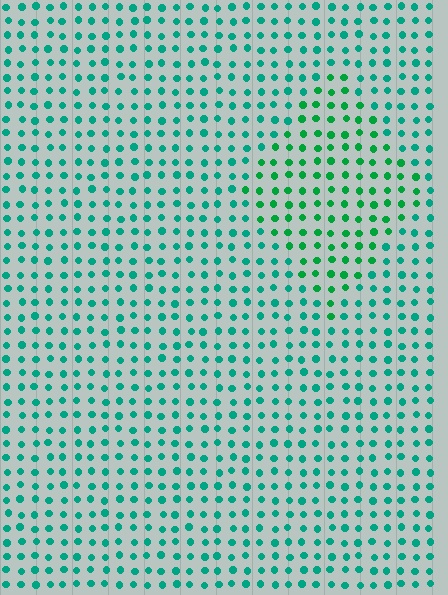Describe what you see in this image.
The image is filled with small teal elements in a uniform arrangement. A diamond-shaped region is visible where the elements are tinted to a slightly different hue, forming a subtle color boundary.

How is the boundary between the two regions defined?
The boundary is defined purely by a slight shift in hue (about 27 degrees). Spacing, size, and orientation are identical on both sides.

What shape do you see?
I see a diamond.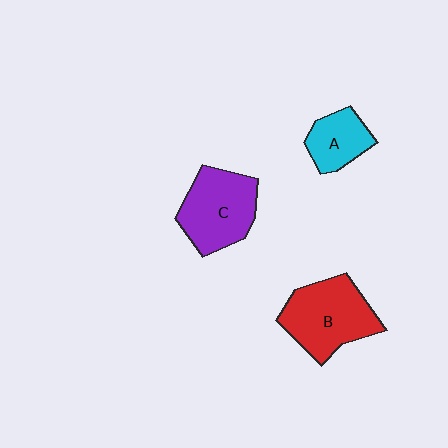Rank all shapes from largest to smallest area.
From largest to smallest: B (red), C (purple), A (cyan).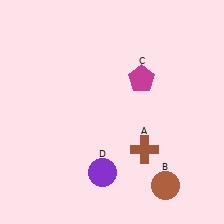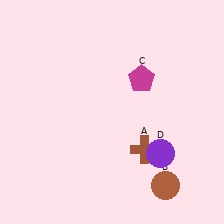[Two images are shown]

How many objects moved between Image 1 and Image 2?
1 object moved between the two images.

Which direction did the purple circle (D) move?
The purple circle (D) moved right.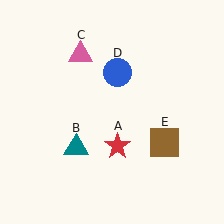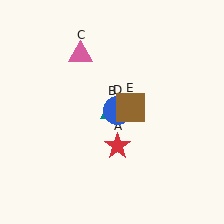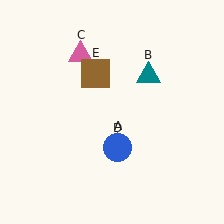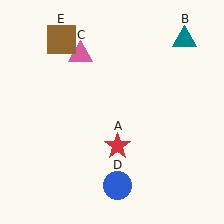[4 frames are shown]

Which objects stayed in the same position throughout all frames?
Red star (object A) and pink triangle (object C) remained stationary.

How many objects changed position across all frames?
3 objects changed position: teal triangle (object B), blue circle (object D), brown square (object E).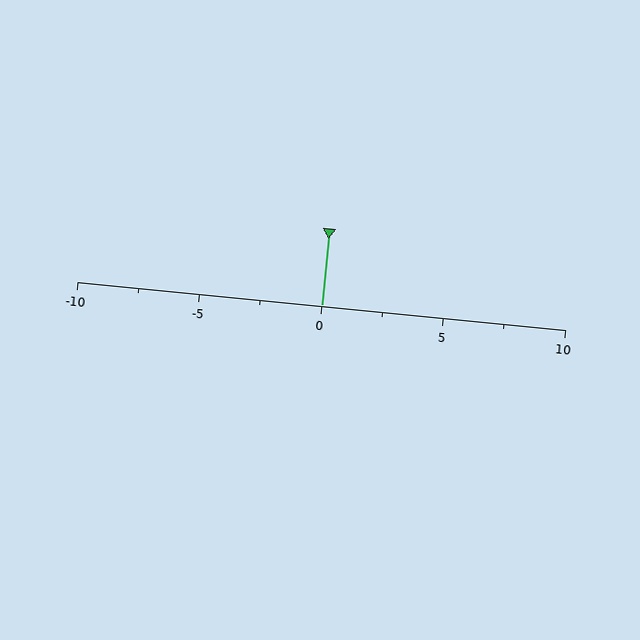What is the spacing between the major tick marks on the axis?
The major ticks are spaced 5 apart.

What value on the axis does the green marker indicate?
The marker indicates approximately 0.